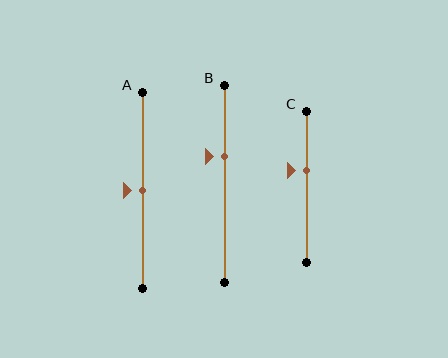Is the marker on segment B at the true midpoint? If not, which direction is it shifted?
No, the marker on segment B is shifted upward by about 14% of the segment length.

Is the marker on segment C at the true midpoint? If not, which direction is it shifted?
No, the marker on segment C is shifted upward by about 11% of the segment length.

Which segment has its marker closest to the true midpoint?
Segment A has its marker closest to the true midpoint.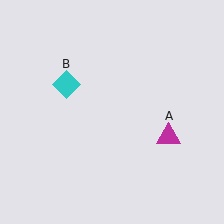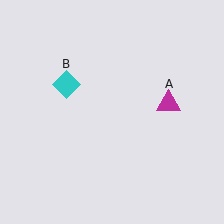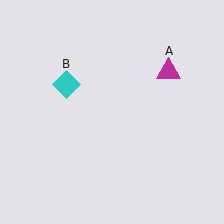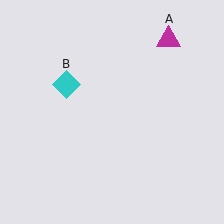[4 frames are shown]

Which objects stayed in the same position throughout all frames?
Cyan diamond (object B) remained stationary.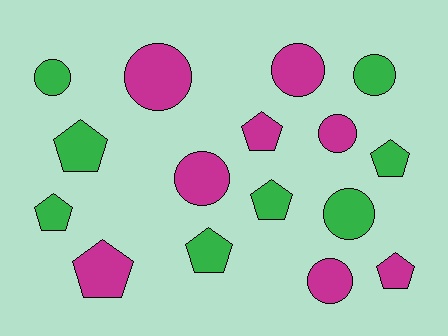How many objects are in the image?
There are 16 objects.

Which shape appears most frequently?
Circle, with 8 objects.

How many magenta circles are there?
There are 5 magenta circles.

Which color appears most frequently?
Magenta, with 8 objects.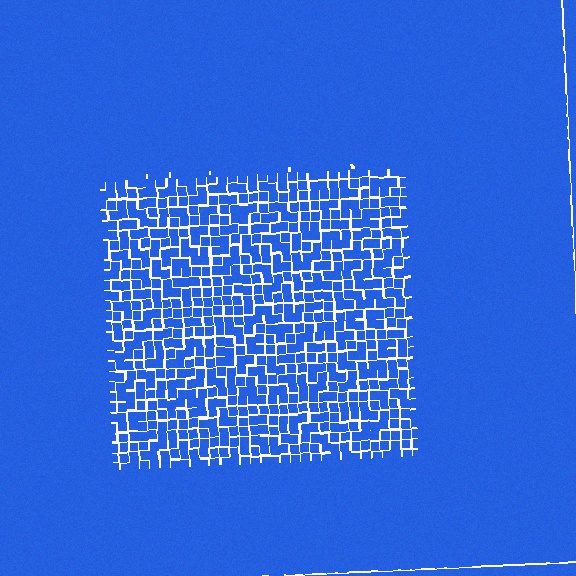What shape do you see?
I see a rectangle.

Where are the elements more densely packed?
The elements are more densely packed outside the rectangle boundary.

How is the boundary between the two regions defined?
The boundary is defined by a change in element density (approximately 3.1x ratio). All elements are the same color, size, and shape.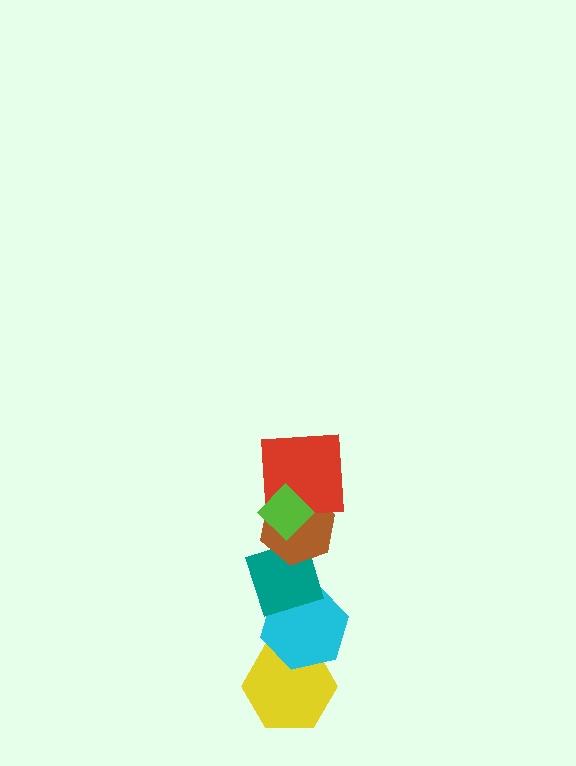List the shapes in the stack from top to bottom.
From top to bottom: the lime diamond, the red square, the brown hexagon, the teal diamond, the cyan hexagon, the yellow hexagon.